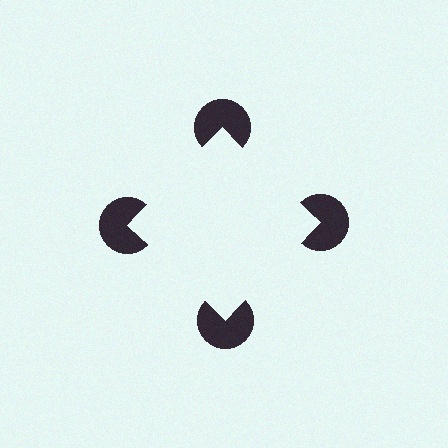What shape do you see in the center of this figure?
An illusory square — its edges are inferred from the aligned wedge cuts in the pac-man discs, not physically drawn.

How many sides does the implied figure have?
4 sides.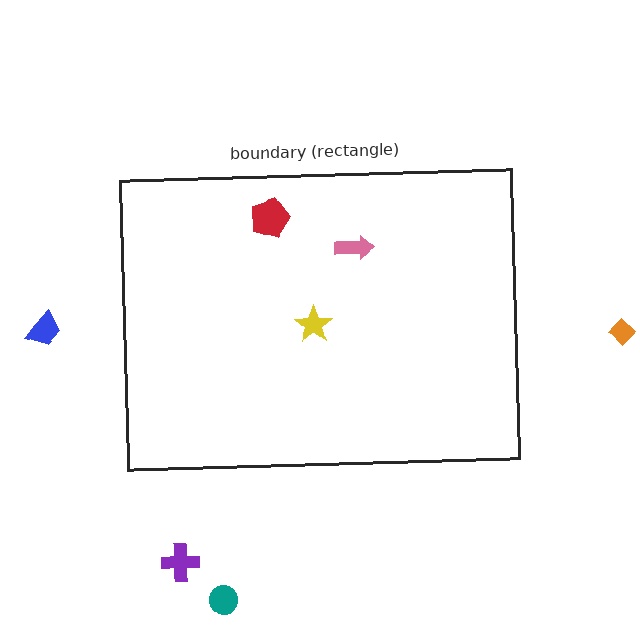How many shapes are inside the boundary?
3 inside, 4 outside.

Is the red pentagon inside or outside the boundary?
Inside.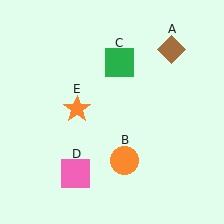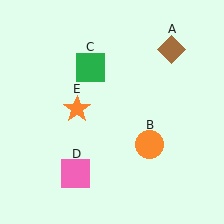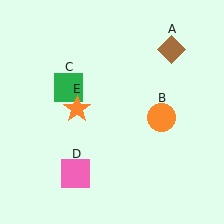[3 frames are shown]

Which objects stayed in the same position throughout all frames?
Brown diamond (object A) and pink square (object D) and orange star (object E) remained stationary.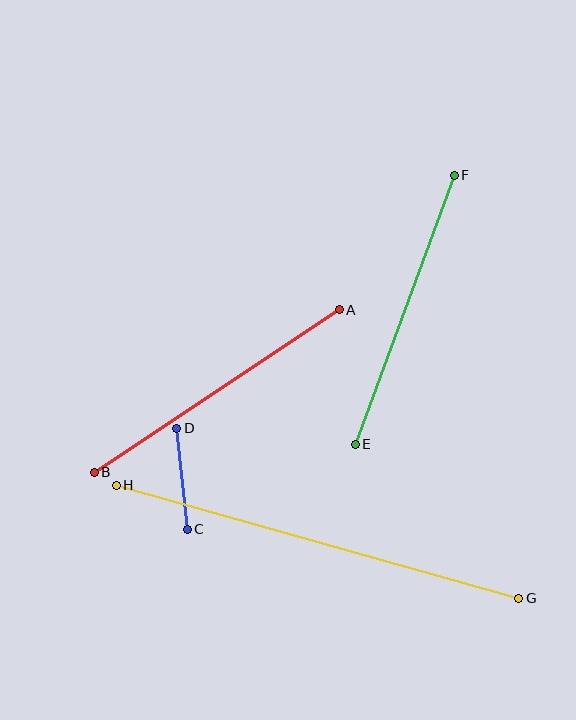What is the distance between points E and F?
The distance is approximately 287 pixels.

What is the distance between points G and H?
The distance is approximately 418 pixels.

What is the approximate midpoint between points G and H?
The midpoint is at approximately (318, 542) pixels.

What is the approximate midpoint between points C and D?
The midpoint is at approximately (182, 479) pixels.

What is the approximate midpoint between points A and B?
The midpoint is at approximately (217, 391) pixels.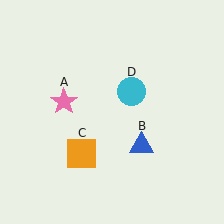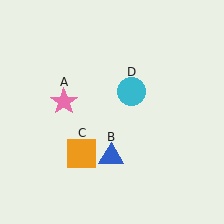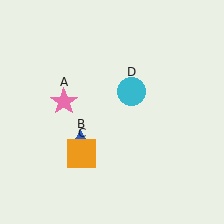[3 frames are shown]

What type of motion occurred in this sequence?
The blue triangle (object B) rotated clockwise around the center of the scene.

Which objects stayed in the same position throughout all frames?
Pink star (object A) and orange square (object C) and cyan circle (object D) remained stationary.